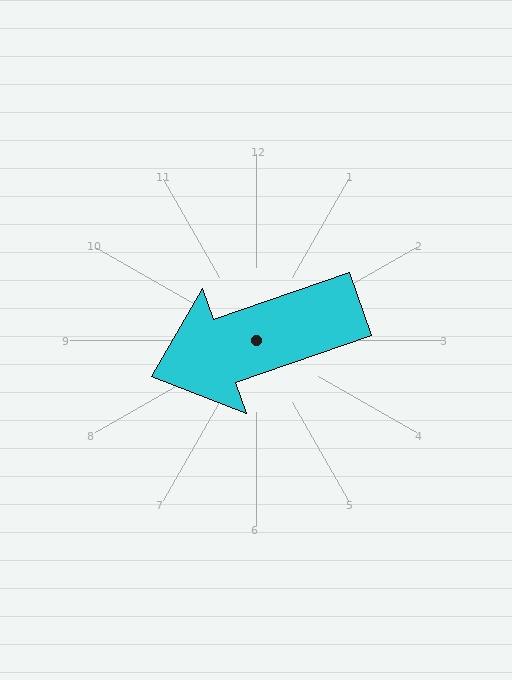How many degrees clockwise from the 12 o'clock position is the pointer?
Approximately 251 degrees.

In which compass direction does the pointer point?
West.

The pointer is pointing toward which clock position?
Roughly 8 o'clock.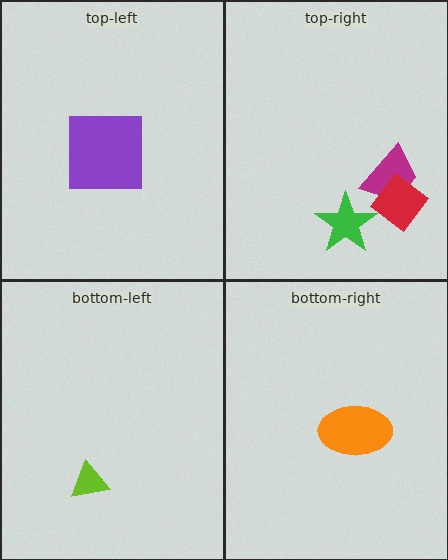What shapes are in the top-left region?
The purple square.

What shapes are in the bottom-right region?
The orange ellipse.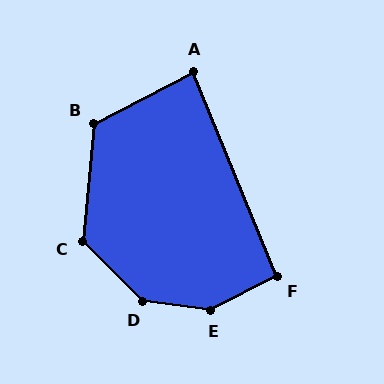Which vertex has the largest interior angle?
E, at approximately 145 degrees.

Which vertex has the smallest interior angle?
A, at approximately 85 degrees.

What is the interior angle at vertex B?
Approximately 122 degrees (obtuse).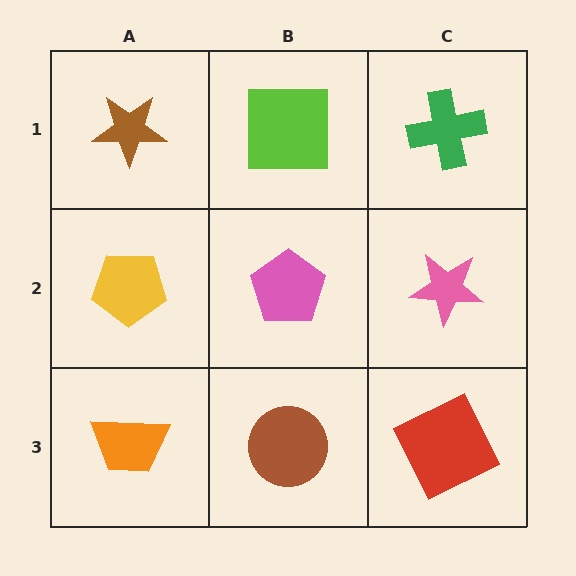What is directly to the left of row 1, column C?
A lime square.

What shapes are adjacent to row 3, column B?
A pink pentagon (row 2, column B), an orange trapezoid (row 3, column A), a red square (row 3, column C).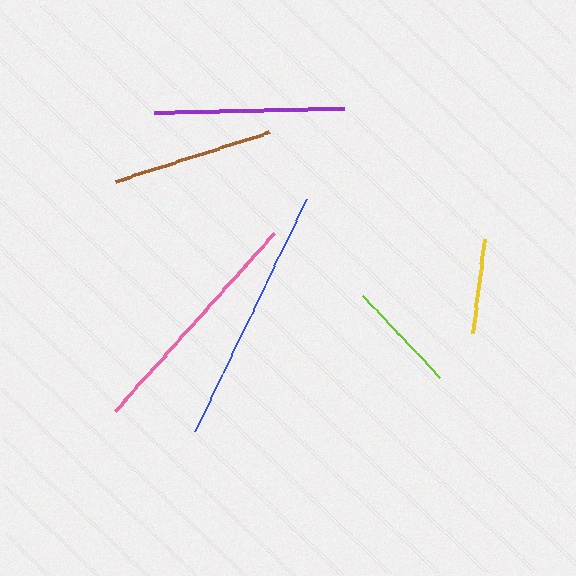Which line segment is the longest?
The blue line is the longest at approximately 259 pixels.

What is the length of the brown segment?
The brown segment is approximately 161 pixels long.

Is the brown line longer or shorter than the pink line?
The pink line is longer than the brown line.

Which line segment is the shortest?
The yellow line is the shortest at approximately 94 pixels.